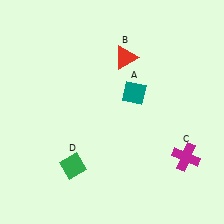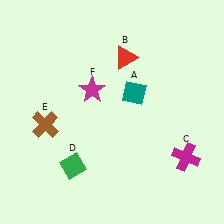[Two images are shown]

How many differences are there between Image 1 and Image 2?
There are 2 differences between the two images.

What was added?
A brown cross (E), a magenta star (F) were added in Image 2.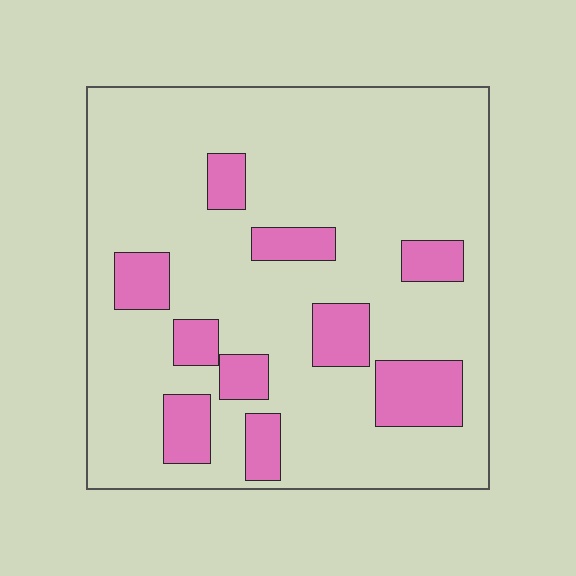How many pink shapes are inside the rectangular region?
10.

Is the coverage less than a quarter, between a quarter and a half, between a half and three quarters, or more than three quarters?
Less than a quarter.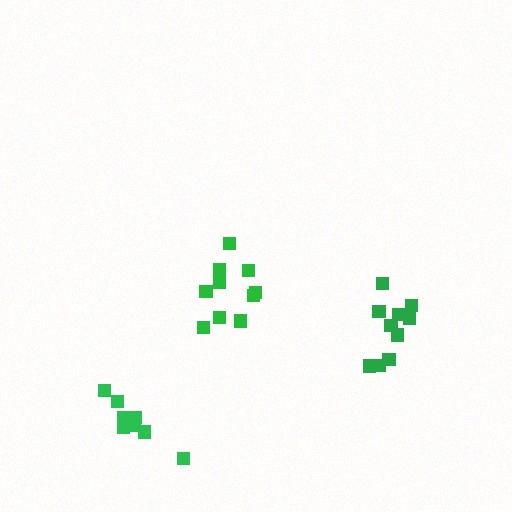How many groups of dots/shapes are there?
There are 3 groups.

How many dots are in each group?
Group 1: 10 dots, Group 2: 10 dots, Group 3: 8 dots (28 total).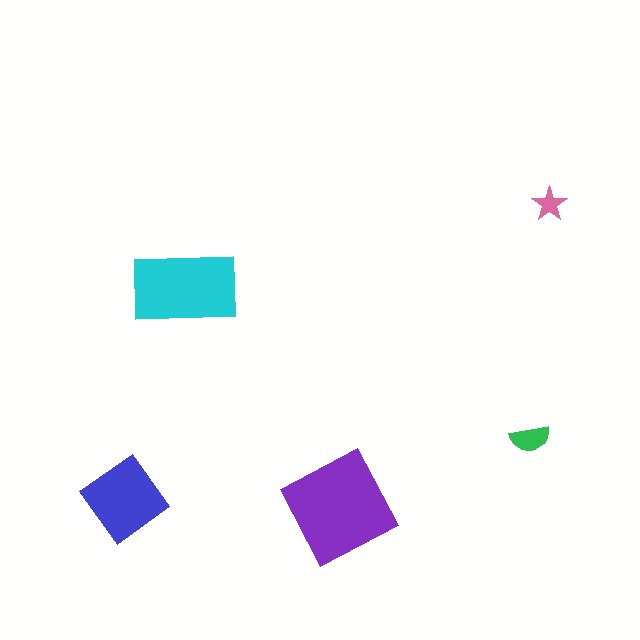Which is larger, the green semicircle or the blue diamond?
The blue diamond.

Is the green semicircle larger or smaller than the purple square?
Smaller.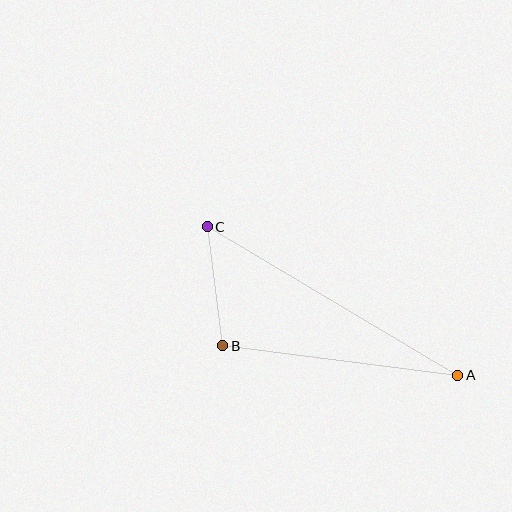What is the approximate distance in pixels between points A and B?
The distance between A and B is approximately 236 pixels.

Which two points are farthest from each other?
Points A and C are farthest from each other.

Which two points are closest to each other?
Points B and C are closest to each other.